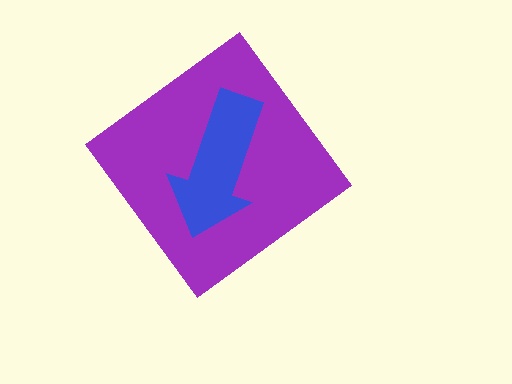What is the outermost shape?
The purple diamond.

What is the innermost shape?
The blue arrow.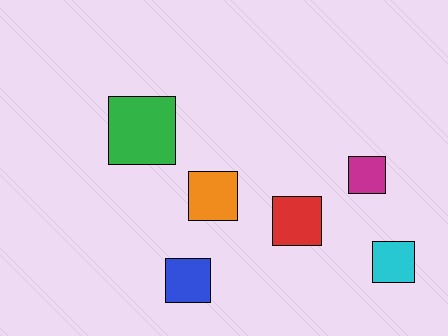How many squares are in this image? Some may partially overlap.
There are 6 squares.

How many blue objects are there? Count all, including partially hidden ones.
There is 1 blue object.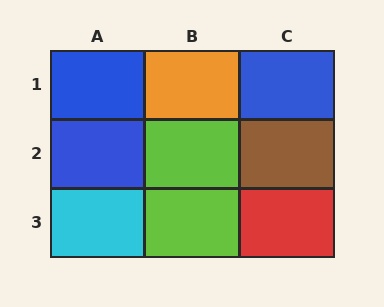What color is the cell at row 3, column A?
Cyan.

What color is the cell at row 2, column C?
Brown.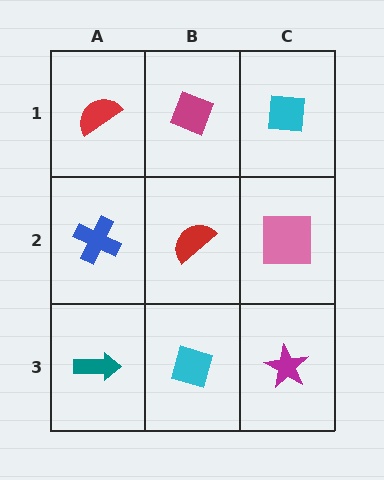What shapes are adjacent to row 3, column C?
A pink square (row 2, column C), a cyan diamond (row 3, column B).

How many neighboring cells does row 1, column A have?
2.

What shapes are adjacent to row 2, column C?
A cyan square (row 1, column C), a magenta star (row 3, column C), a red semicircle (row 2, column B).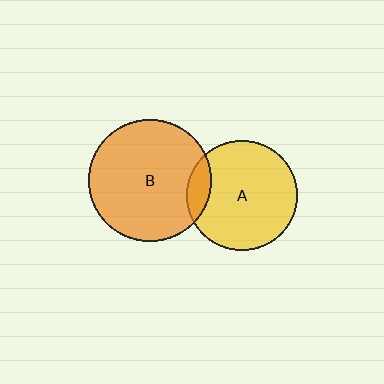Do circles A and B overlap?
Yes.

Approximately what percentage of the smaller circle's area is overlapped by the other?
Approximately 10%.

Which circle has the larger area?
Circle B (orange).